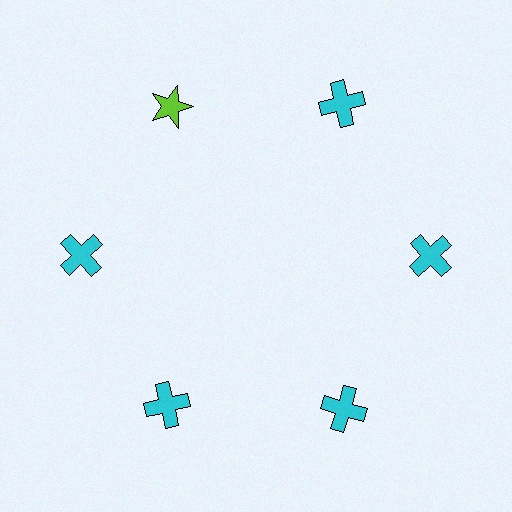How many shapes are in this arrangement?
There are 6 shapes arranged in a ring pattern.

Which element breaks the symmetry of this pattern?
The lime star at roughly the 11 o'clock position breaks the symmetry. All other shapes are cyan crosses.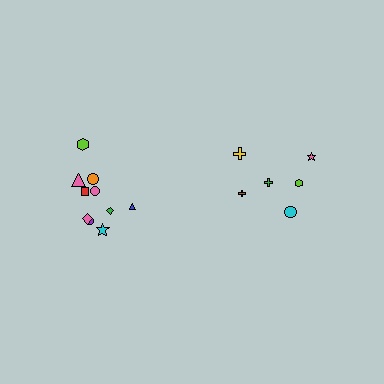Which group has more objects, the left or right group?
The left group.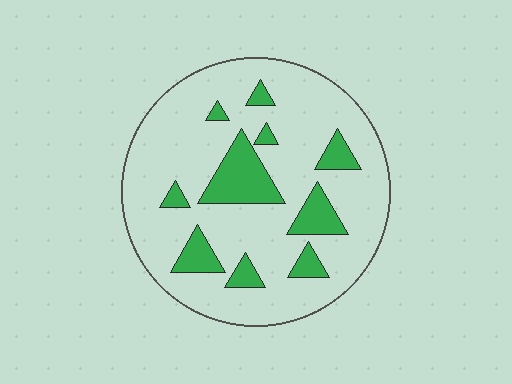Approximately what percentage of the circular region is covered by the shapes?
Approximately 20%.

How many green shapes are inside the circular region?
10.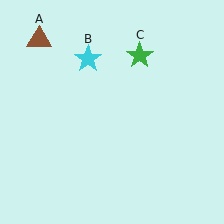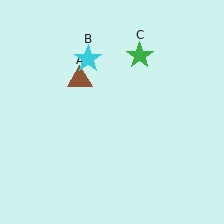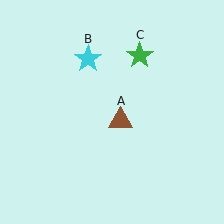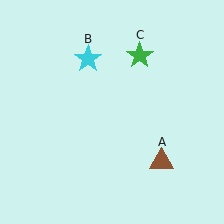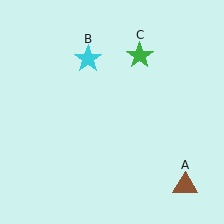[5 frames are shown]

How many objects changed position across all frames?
1 object changed position: brown triangle (object A).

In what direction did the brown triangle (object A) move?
The brown triangle (object A) moved down and to the right.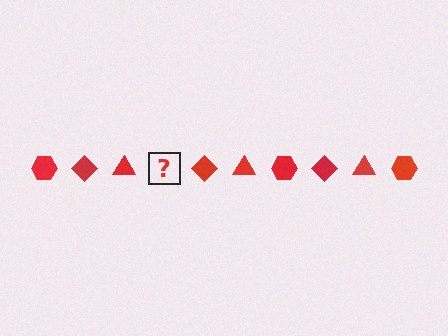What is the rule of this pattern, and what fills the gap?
The rule is that the pattern cycles through hexagon, diamond, triangle shapes in red. The gap should be filled with a red hexagon.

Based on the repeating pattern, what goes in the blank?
The blank should be a red hexagon.